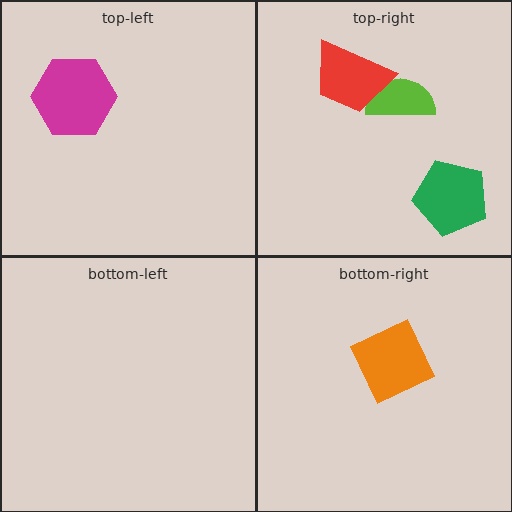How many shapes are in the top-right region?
3.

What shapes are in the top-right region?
The lime semicircle, the green pentagon, the red trapezoid.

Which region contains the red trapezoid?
The top-right region.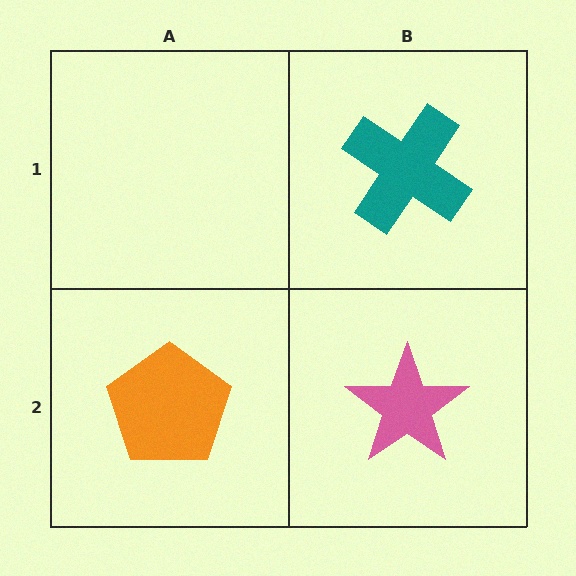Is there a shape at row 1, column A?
No, that cell is empty.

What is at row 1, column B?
A teal cross.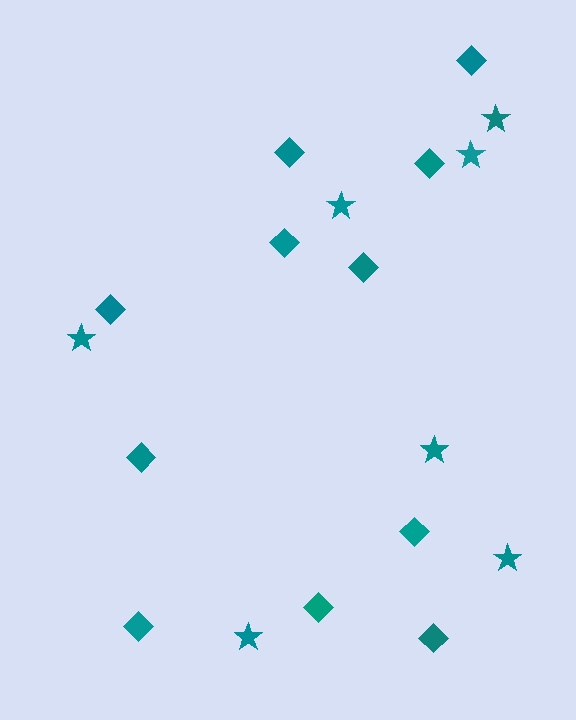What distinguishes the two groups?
There are 2 groups: one group of stars (7) and one group of diamonds (11).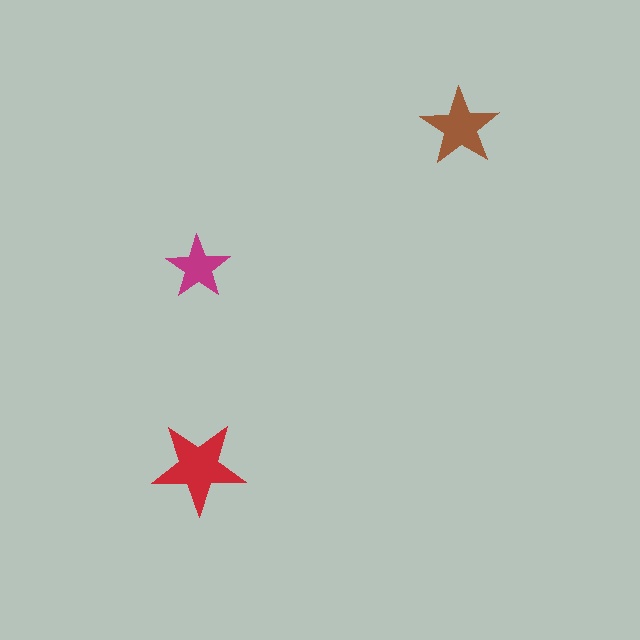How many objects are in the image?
There are 3 objects in the image.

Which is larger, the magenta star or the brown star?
The brown one.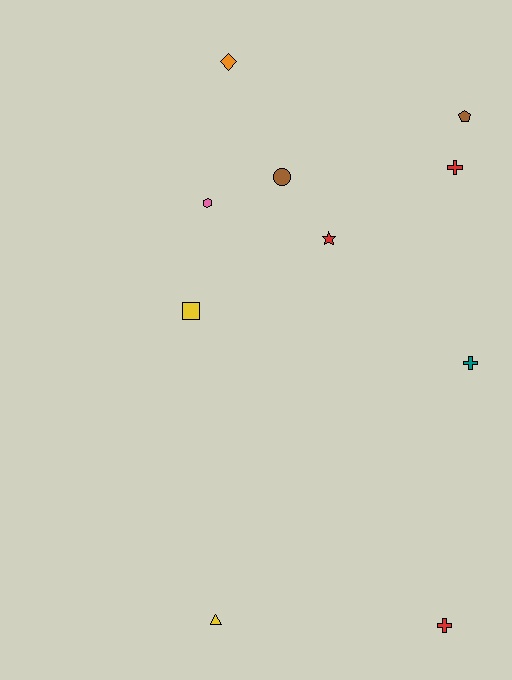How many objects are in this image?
There are 10 objects.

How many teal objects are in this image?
There is 1 teal object.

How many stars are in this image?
There is 1 star.